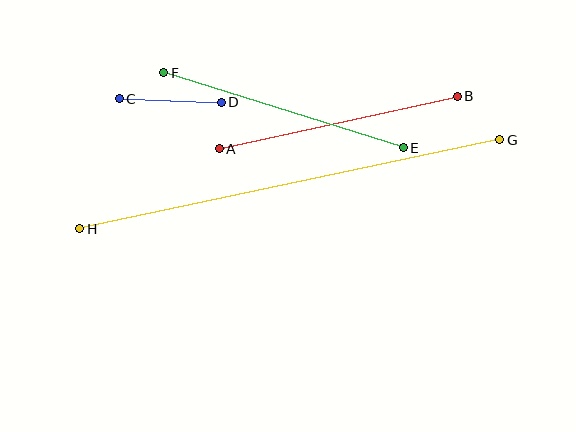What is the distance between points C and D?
The distance is approximately 102 pixels.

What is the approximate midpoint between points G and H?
The midpoint is at approximately (290, 184) pixels.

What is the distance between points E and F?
The distance is approximately 251 pixels.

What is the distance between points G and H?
The distance is approximately 429 pixels.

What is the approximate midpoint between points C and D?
The midpoint is at approximately (170, 101) pixels.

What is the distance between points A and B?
The distance is approximately 244 pixels.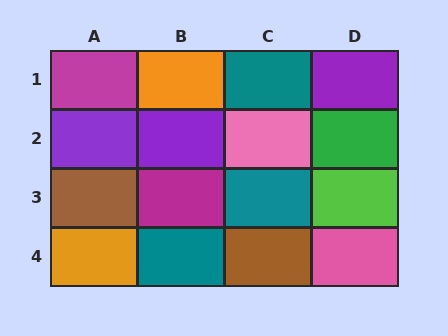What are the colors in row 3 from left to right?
Brown, magenta, teal, lime.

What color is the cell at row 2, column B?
Purple.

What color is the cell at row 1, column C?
Teal.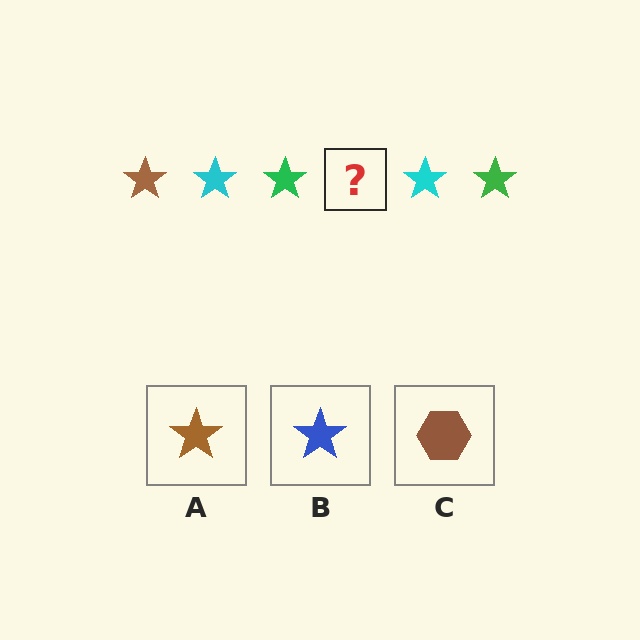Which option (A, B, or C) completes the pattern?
A.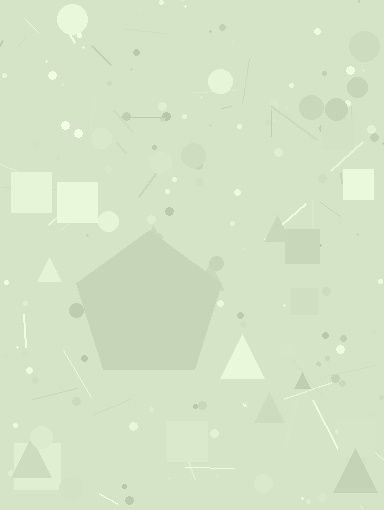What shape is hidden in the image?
A pentagon is hidden in the image.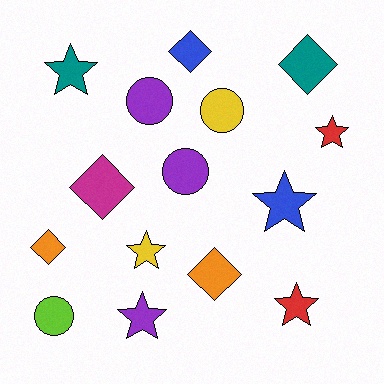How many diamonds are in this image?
There are 5 diamonds.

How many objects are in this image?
There are 15 objects.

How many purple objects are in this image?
There are 3 purple objects.